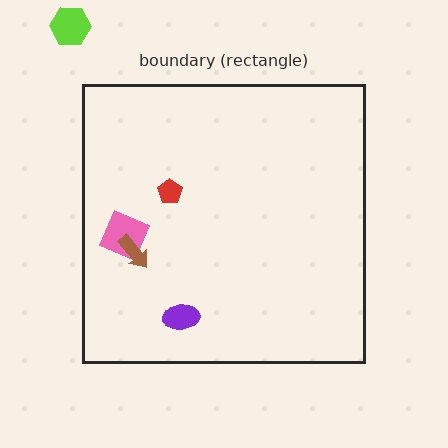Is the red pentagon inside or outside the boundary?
Inside.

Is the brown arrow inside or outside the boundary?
Inside.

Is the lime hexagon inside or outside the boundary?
Outside.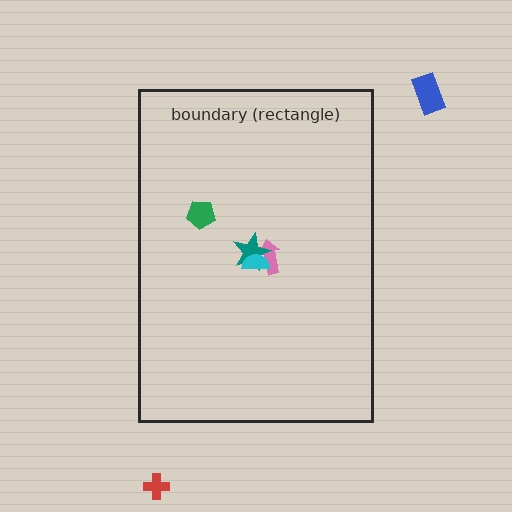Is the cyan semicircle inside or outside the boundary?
Inside.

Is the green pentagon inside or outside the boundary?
Inside.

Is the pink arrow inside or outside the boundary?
Inside.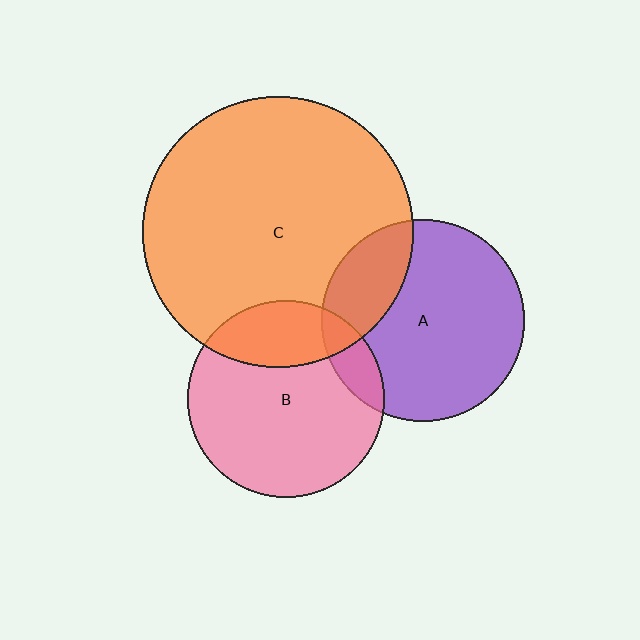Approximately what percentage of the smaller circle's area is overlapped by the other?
Approximately 25%.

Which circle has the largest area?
Circle C (orange).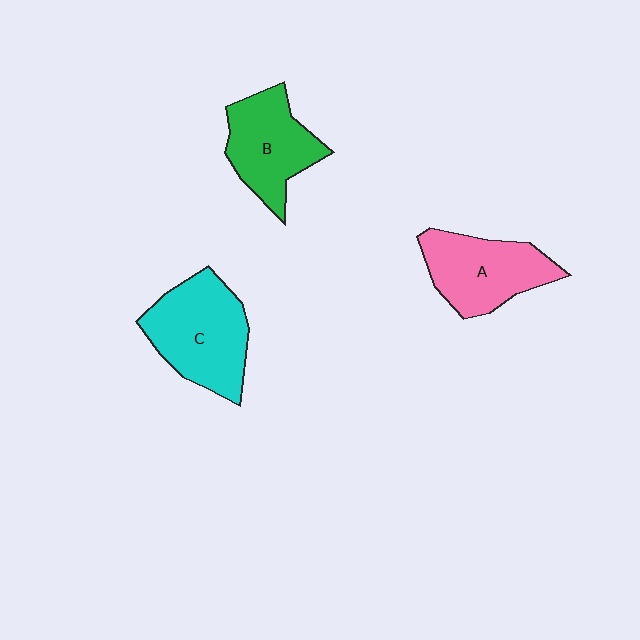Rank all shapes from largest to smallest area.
From largest to smallest: C (cyan), A (pink), B (green).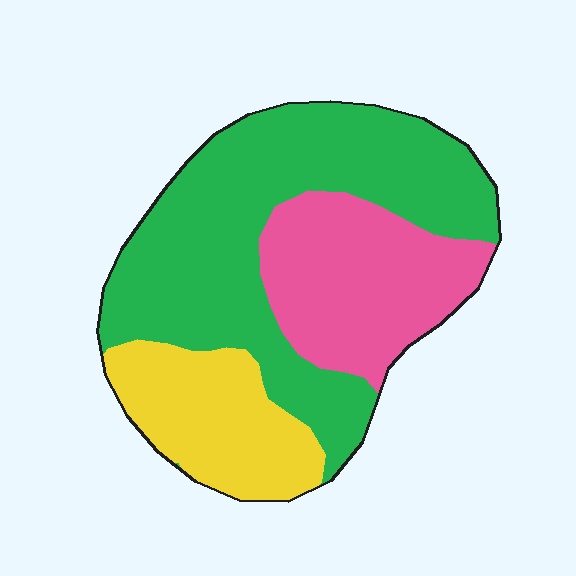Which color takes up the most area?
Green, at roughly 55%.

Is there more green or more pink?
Green.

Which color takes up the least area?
Yellow, at roughly 20%.